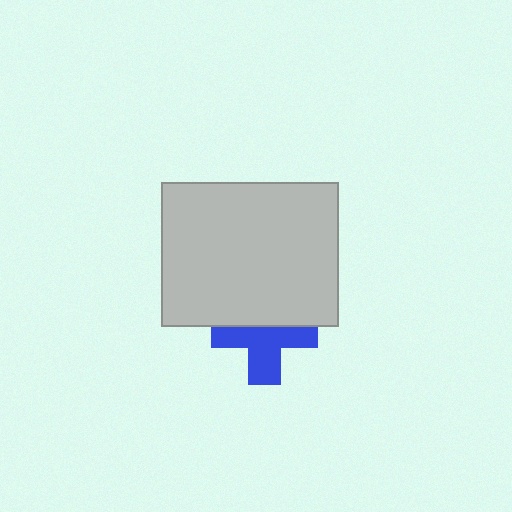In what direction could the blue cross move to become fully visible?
The blue cross could move down. That would shift it out from behind the light gray rectangle entirely.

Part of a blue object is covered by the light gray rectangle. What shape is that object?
It is a cross.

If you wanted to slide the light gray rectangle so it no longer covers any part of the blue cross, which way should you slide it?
Slide it up — that is the most direct way to separate the two shapes.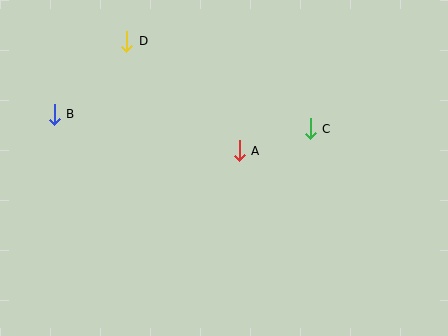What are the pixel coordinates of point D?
Point D is at (127, 42).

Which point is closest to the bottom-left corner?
Point B is closest to the bottom-left corner.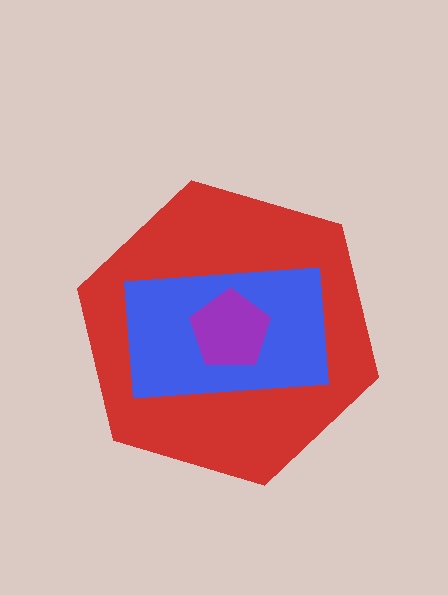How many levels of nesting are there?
3.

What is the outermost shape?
The red hexagon.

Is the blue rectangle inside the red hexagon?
Yes.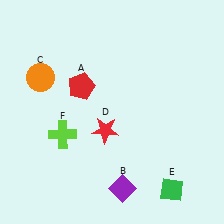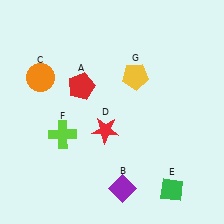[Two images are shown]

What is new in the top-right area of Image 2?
A yellow pentagon (G) was added in the top-right area of Image 2.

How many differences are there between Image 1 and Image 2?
There is 1 difference between the two images.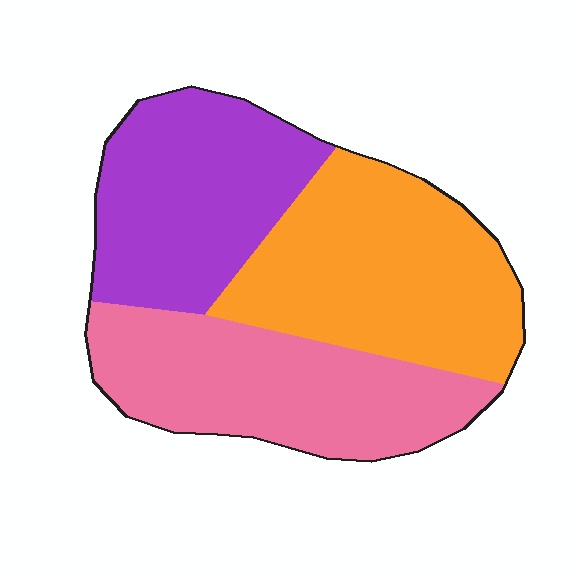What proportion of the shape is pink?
Pink takes up between a quarter and a half of the shape.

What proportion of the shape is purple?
Purple takes up between a quarter and a half of the shape.